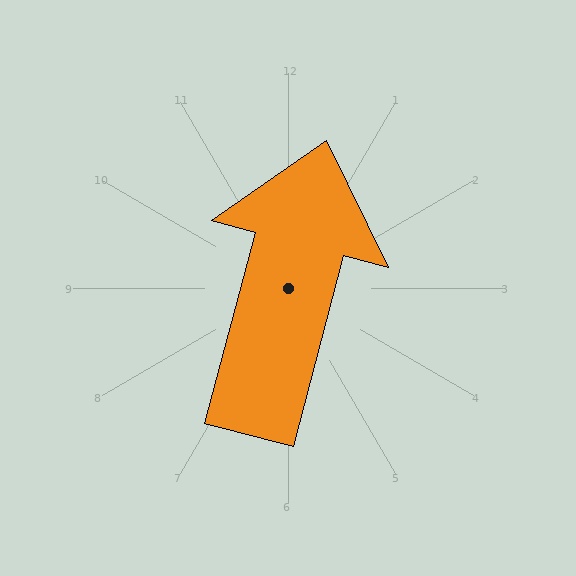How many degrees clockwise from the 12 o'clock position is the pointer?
Approximately 15 degrees.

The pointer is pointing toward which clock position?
Roughly 12 o'clock.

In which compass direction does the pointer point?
North.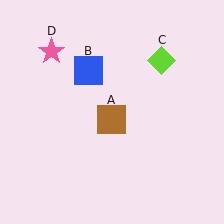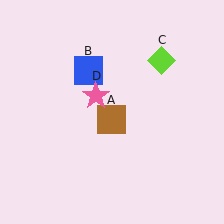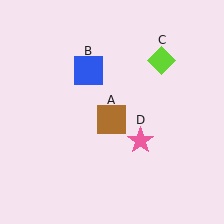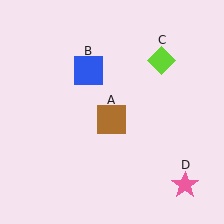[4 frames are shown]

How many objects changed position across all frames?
1 object changed position: pink star (object D).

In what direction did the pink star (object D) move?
The pink star (object D) moved down and to the right.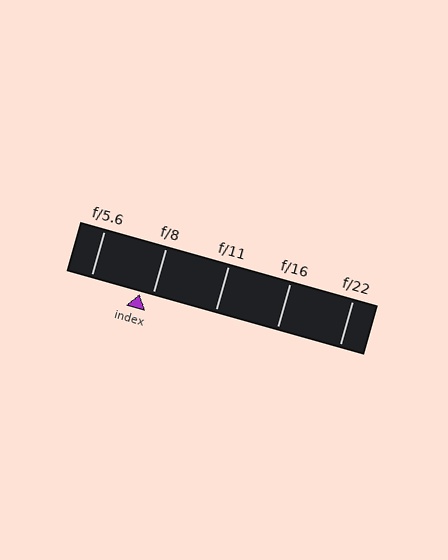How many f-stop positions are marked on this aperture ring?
There are 5 f-stop positions marked.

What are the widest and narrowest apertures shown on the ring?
The widest aperture shown is f/5.6 and the narrowest is f/22.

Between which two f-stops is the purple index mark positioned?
The index mark is between f/5.6 and f/8.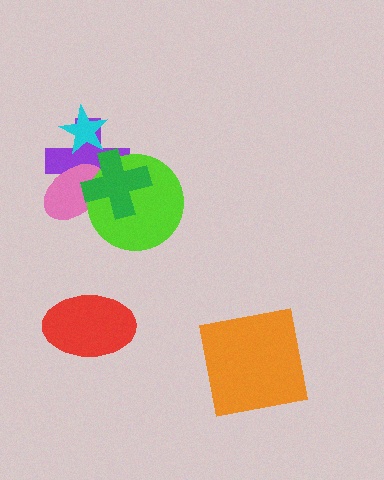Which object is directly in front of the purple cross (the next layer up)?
The cyan star is directly in front of the purple cross.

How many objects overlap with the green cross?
3 objects overlap with the green cross.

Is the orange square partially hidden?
No, no other shape covers it.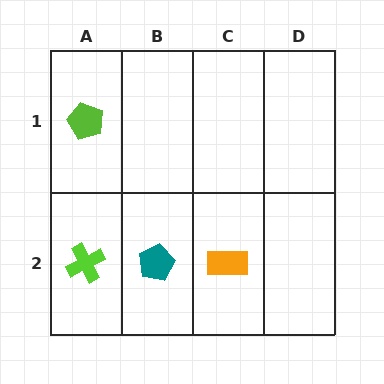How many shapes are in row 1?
1 shape.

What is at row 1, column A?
A lime pentagon.